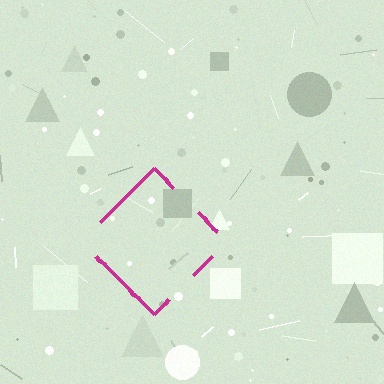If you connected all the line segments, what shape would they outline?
They would outline a diamond.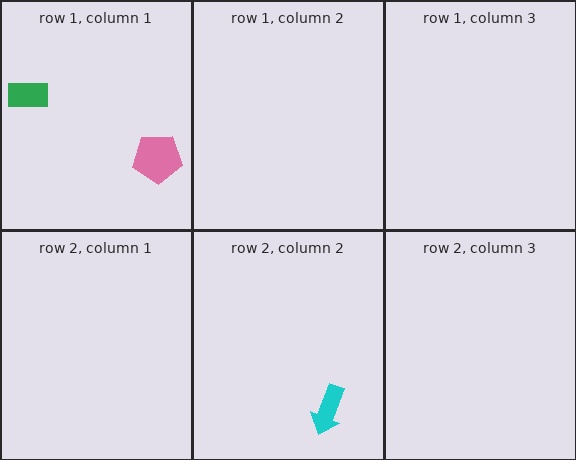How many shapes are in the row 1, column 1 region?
2.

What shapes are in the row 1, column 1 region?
The pink pentagon, the green rectangle.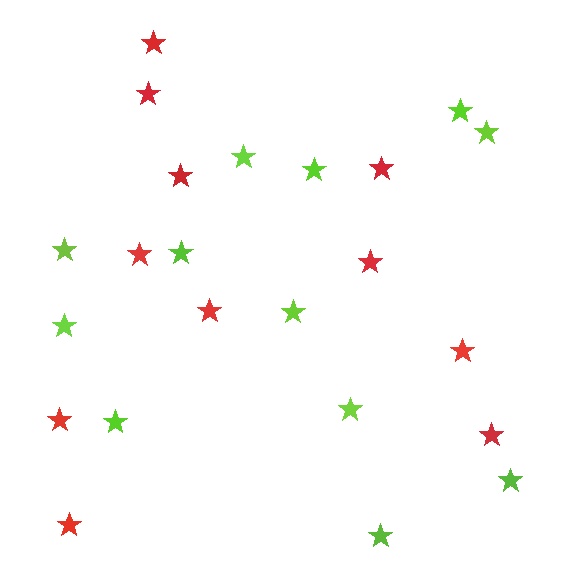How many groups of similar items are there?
There are 2 groups: one group of lime stars (12) and one group of red stars (11).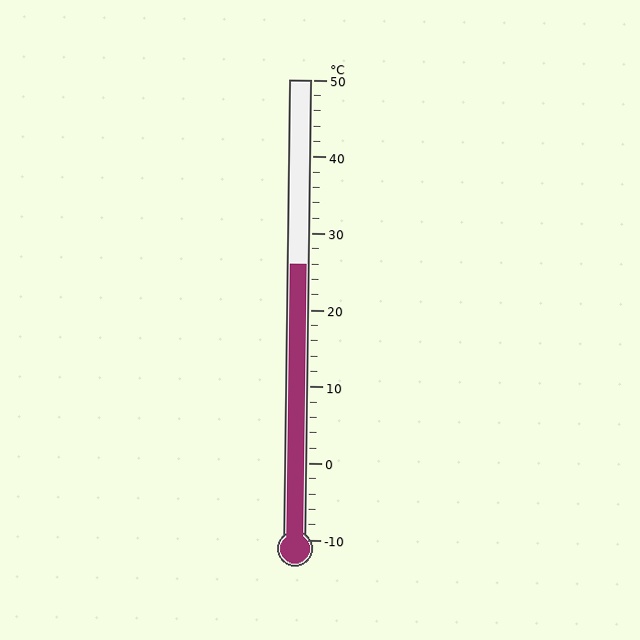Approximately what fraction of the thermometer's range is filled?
The thermometer is filled to approximately 60% of its range.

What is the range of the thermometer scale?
The thermometer scale ranges from -10°C to 50°C.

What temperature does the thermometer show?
The thermometer shows approximately 26°C.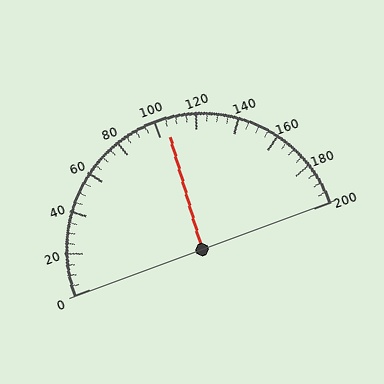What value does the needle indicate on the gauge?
The needle indicates approximately 105.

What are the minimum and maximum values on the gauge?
The gauge ranges from 0 to 200.